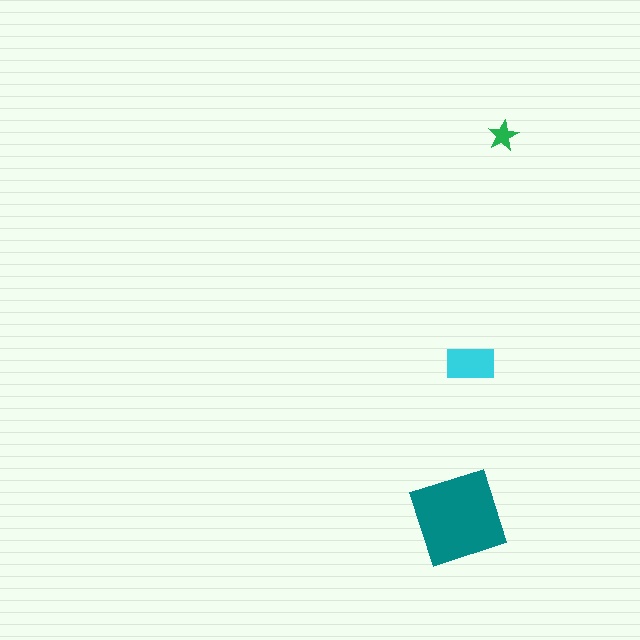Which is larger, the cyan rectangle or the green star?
The cyan rectangle.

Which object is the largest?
The teal diamond.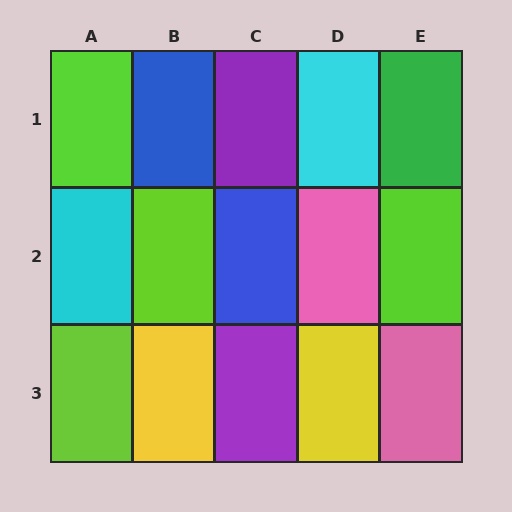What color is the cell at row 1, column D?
Cyan.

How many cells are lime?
4 cells are lime.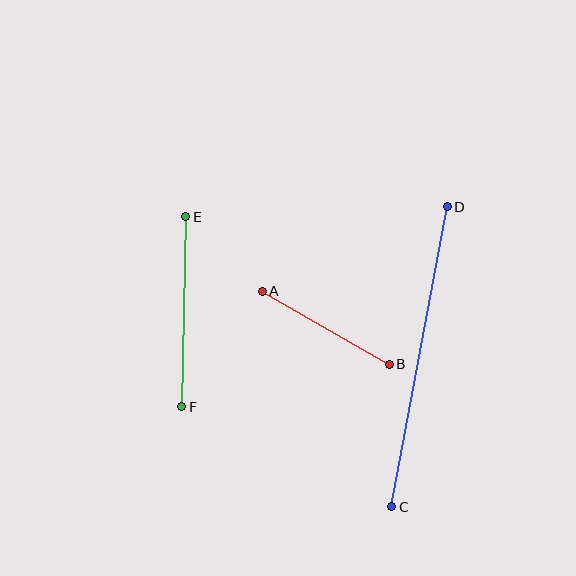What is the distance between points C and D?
The distance is approximately 305 pixels.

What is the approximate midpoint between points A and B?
The midpoint is at approximately (326, 328) pixels.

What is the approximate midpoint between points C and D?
The midpoint is at approximately (419, 357) pixels.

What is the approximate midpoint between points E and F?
The midpoint is at approximately (184, 312) pixels.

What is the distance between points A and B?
The distance is approximately 147 pixels.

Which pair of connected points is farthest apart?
Points C and D are farthest apart.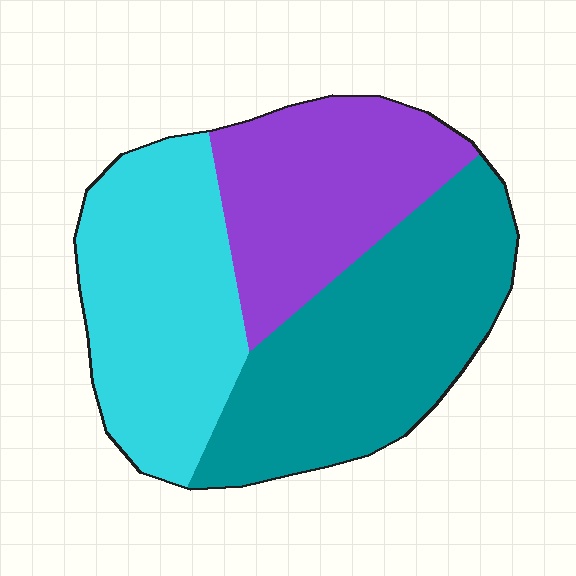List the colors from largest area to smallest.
From largest to smallest: teal, cyan, purple.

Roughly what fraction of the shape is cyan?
Cyan covers roughly 35% of the shape.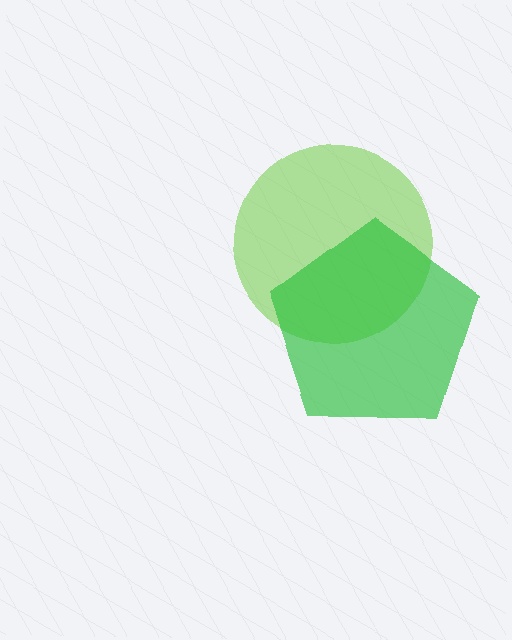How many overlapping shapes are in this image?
There are 2 overlapping shapes in the image.